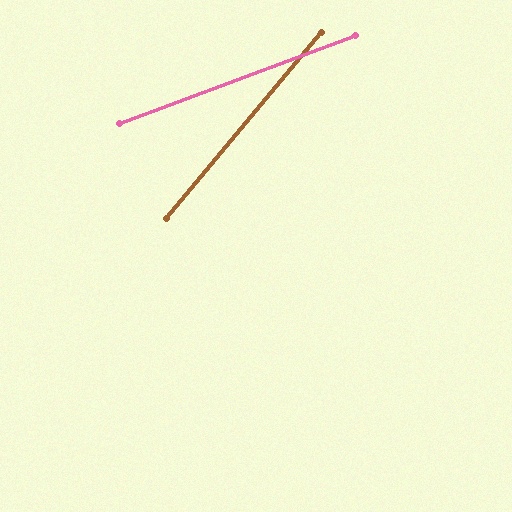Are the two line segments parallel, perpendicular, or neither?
Neither parallel nor perpendicular — they differ by about 30°.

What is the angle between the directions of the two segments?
Approximately 30 degrees.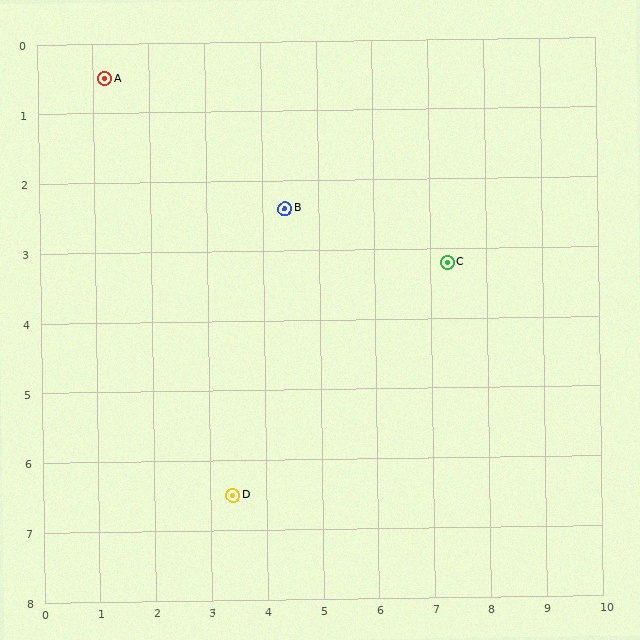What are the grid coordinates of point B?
Point B is at approximately (4.4, 2.4).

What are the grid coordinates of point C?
Point C is at approximately (7.3, 3.2).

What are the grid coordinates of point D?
Point D is at approximately (3.4, 6.5).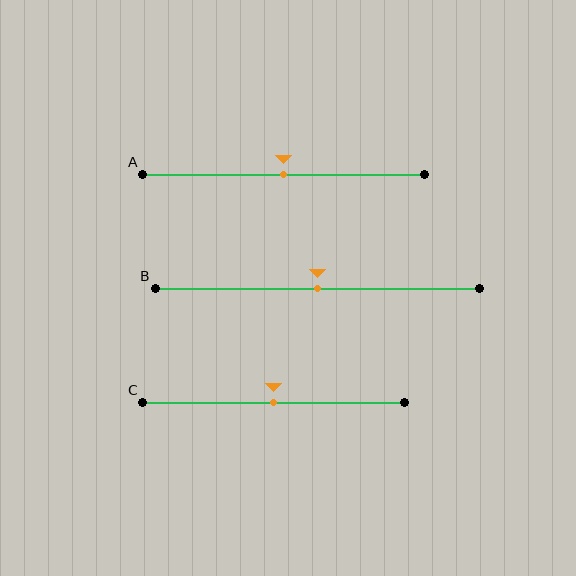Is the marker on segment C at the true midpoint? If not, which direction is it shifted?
Yes, the marker on segment C is at the true midpoint.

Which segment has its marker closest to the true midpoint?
Segment A has its marker closest to the true midpoint.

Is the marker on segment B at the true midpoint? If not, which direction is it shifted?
Yes, the marker on segment B is at the true midpoint.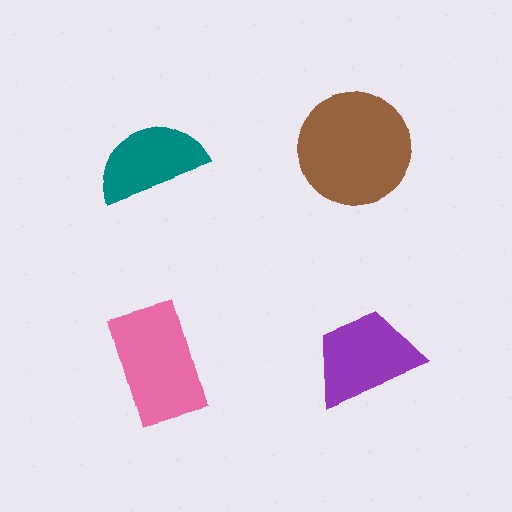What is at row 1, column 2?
A brown circle.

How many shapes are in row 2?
2 shapes.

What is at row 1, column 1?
A teal semicircle.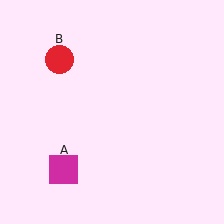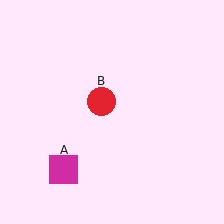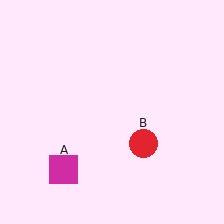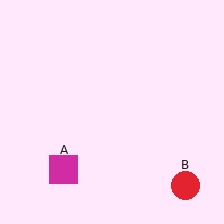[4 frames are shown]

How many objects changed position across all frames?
1 object changed position: red circle (object B).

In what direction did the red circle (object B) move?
The red circle (object B) moved down and to the right.